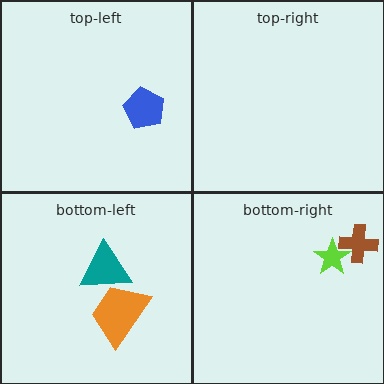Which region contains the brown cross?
The bottom-right region.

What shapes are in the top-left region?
The blue pentagon.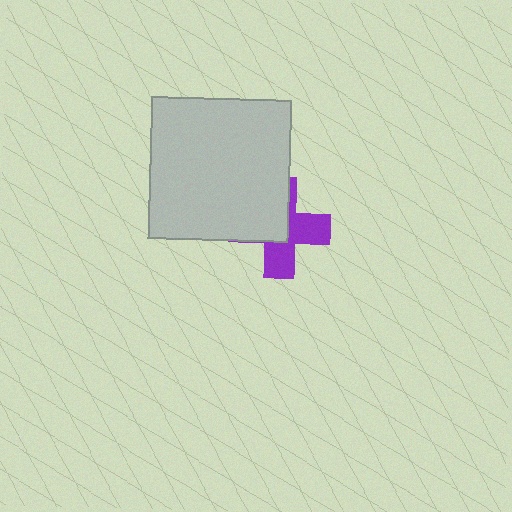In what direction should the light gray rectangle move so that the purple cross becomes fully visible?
The light gray rectangle should move toward the upper-left. That is the shortest direction to clear the overlap and leave the purple cross fully visible.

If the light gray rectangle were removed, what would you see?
You would see the complete purple cross.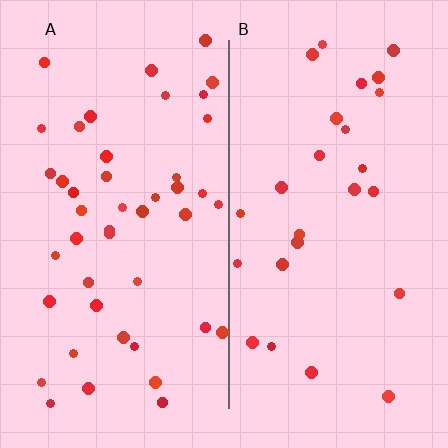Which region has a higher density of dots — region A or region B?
A (the left).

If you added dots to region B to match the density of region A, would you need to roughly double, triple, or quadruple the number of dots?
Approximately double.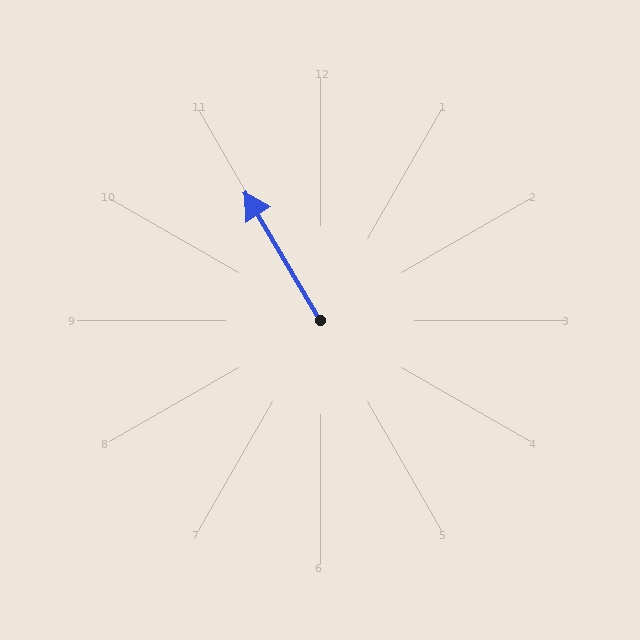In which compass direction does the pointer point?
Northwest.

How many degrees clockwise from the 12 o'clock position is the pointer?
Approximately 330 degrees.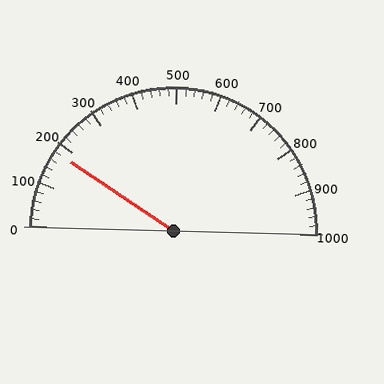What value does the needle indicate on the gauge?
The needle indicates approximately 180.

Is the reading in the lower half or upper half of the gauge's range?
The reading is in the lower half of the range (0 to 1000).